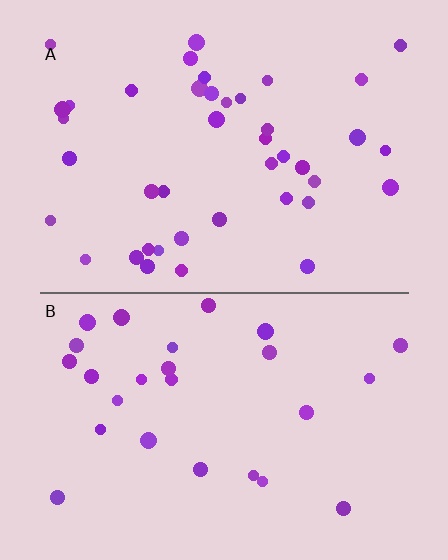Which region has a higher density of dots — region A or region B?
A (the top).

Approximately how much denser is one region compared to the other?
Approximately 1.6× — region A over region B.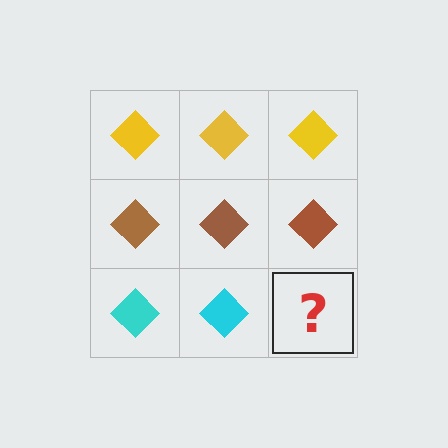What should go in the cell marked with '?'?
The missing cell should contain a cyan diamond.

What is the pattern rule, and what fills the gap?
The rule is that each row has a consistent color. The gap should be filled with a cyan diamond.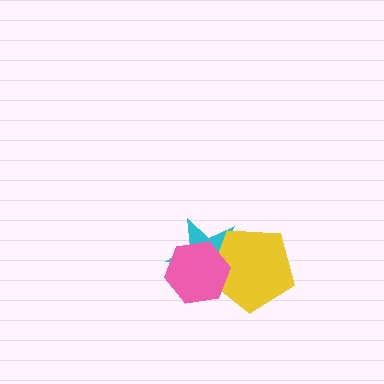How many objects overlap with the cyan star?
2 objects overlap with the cyan star.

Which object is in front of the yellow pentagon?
The pink hexagon is in front of the yellow pentagon.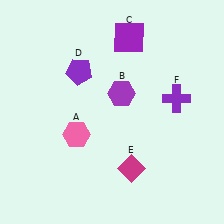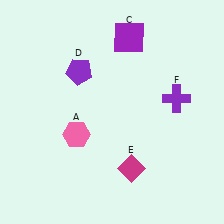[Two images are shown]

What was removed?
The purple hexagon (B) was removed in Image 2.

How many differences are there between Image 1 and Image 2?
There is 1 difference between the two images.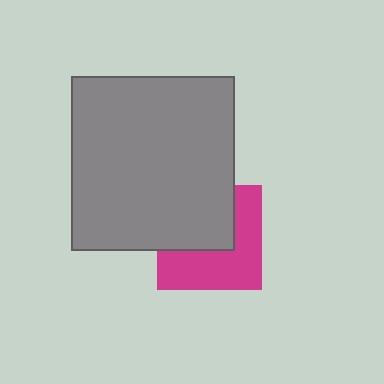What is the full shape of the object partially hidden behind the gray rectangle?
The partially hidden object is a magenta square.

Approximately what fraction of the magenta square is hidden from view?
Roughly 48% of the magenta square is hidden behind the gray rectangle.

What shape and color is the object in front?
The object in front is a gray rectangle.